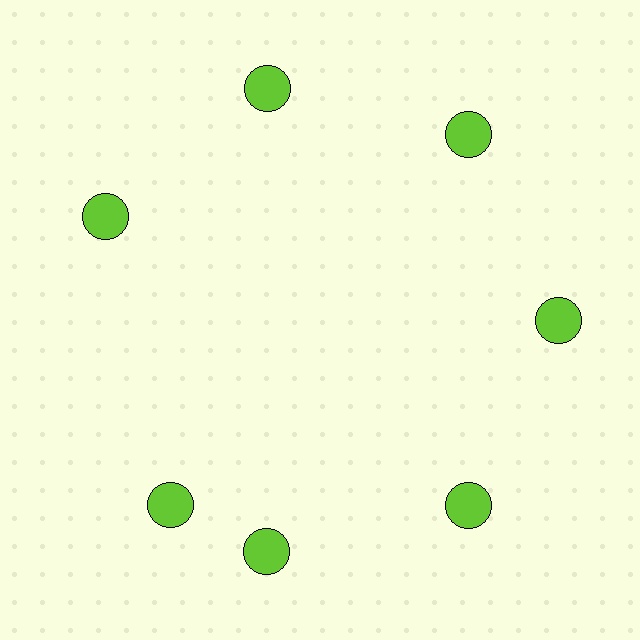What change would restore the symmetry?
The symmetry would be restored by rotating it back into even spacing with its neighbors so that all 7 circles sit at equal angles and equal distance from the center.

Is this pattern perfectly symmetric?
No. The 7 lime circles are arranged in a ring, but one element near the 8 o'clock position is rotated out of alignment along the ring, breaking the 7-fold rotational symmetry.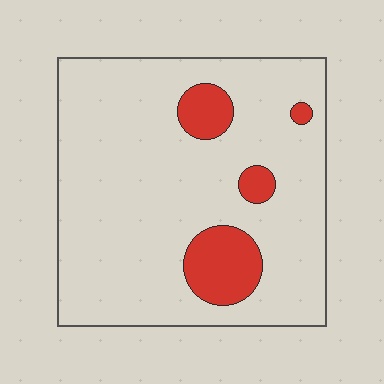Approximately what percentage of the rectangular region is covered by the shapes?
Approximately 15%.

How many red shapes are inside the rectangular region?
4.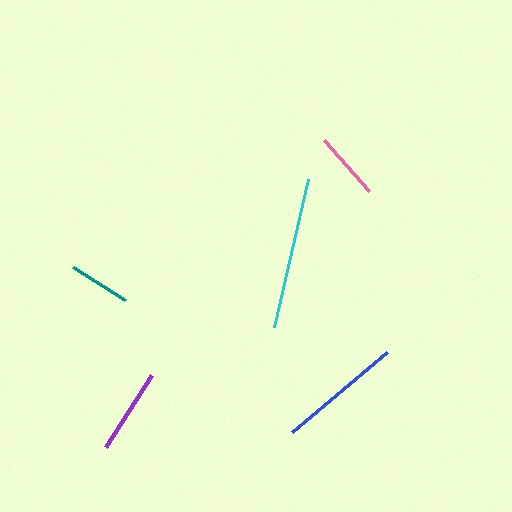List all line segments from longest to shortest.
From longest to shortest: cyan, blue, purple, pink, teal.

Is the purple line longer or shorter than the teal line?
The purple line is longer than the teal line.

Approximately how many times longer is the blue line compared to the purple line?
The blue line is approximately 1.5 times the length of the purple line.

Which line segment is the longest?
The cyan line is the longest at approximately 151 pixels.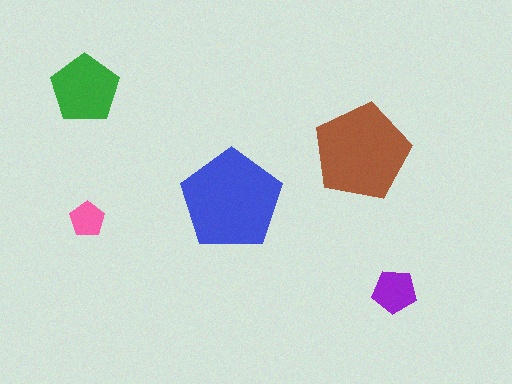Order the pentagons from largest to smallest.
the blue one, the brown one, the green one, the purple one, the pink one.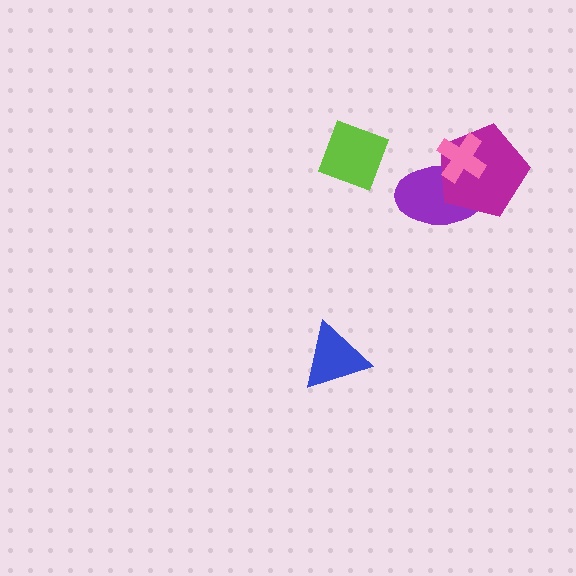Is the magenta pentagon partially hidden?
Yes, it is partially covered by another shape.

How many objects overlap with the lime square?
0 objects overlap with the lime square.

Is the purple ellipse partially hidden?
Yes, it is partially covered by another shape.